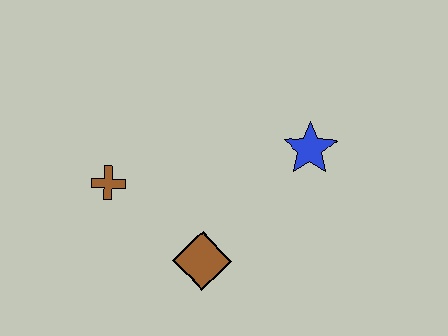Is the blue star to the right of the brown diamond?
Yes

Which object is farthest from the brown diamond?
The blue star is farthest from the brown diamond.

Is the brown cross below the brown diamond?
No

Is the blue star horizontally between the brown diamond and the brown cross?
No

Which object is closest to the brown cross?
The brown diamond is closest to the brown cross.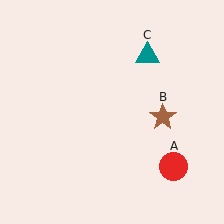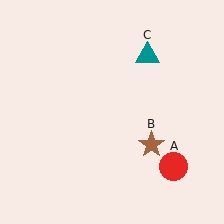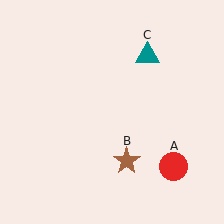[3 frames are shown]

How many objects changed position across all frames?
1 object changed position: brown star (object B).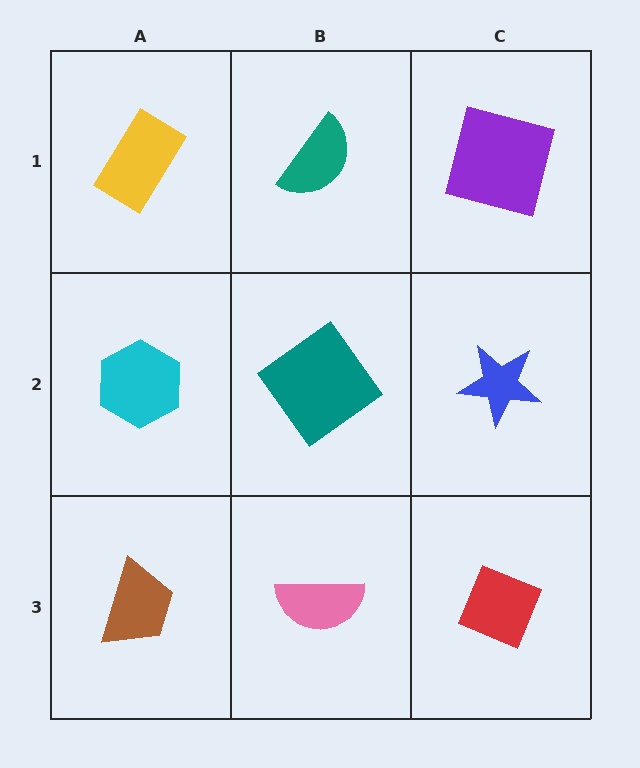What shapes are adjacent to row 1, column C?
A blue star (row 2, column C), a teal semicircle (row 1, column B).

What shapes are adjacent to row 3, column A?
A cyan hexagon (row 2, column A), a pink semicircle (row 3, column B).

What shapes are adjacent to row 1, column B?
A teal diamond (row 2, column B), a yellow rectangle (row 1, column A), a purple square (row 1, column C).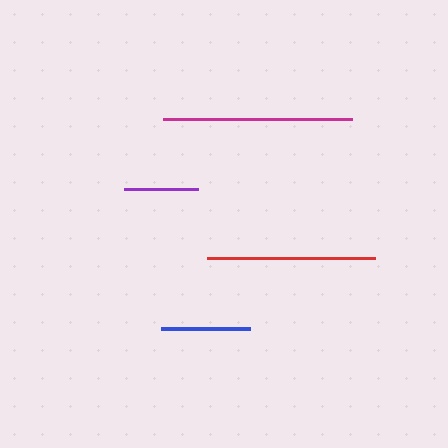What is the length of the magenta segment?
The magenta segment is approximately 189 pixels long.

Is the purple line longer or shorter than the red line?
The red line is longer than the purple line.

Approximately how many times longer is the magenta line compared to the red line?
The magenta line is approximately 1.1 times the length of the red line.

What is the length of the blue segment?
The blue segment is approximately 90 pixels long.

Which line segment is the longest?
The magenta line is the longest at approximately 189 pixels.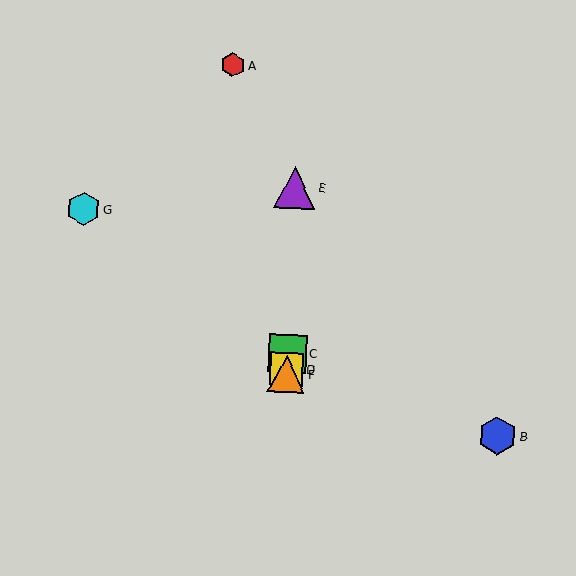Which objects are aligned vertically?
Objects C, D, E, F are aligned vertically.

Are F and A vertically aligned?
No, F is at x≈286 and A is at x≈233.